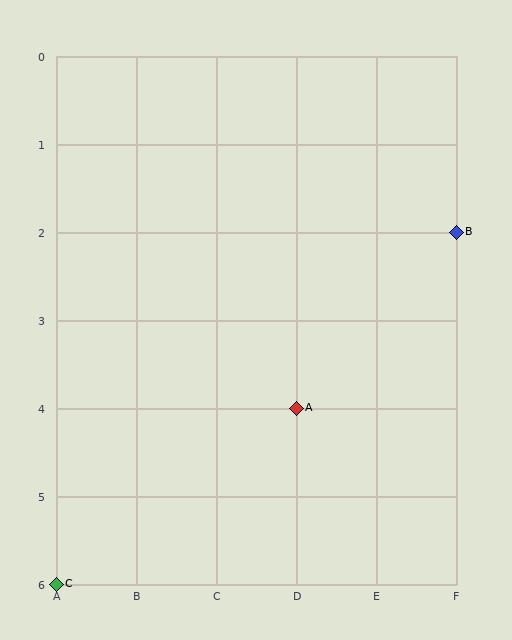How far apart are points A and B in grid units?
Points A and B are 2 columns and 2 rows apart (about 2.8 grid units diagonally).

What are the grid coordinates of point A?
Point A is at grid coordinates (D, 4).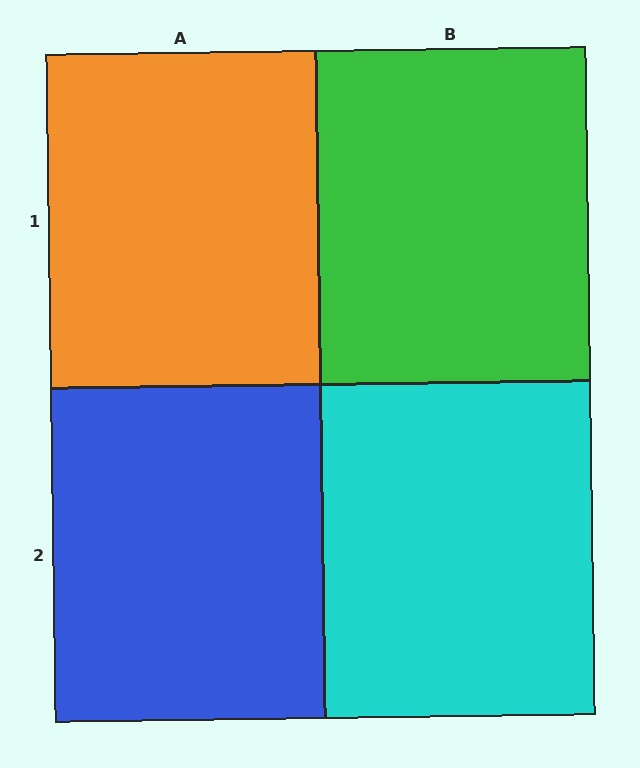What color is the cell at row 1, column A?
Orange.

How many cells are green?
1 cell is green.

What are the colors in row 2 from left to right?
Blue, cyan.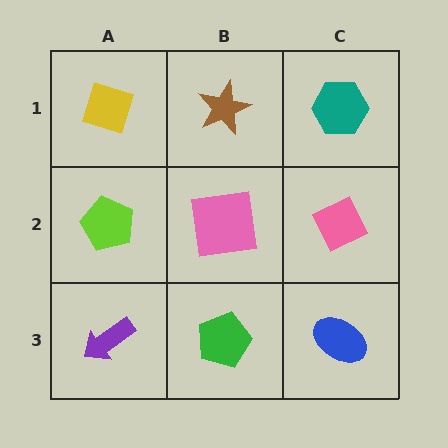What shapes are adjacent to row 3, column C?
A pink diamond (row 2, column C), a green pentagon (row 3, column B).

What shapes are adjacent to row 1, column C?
A pink diamond (row 2, column C), a brown star (row 1, column B).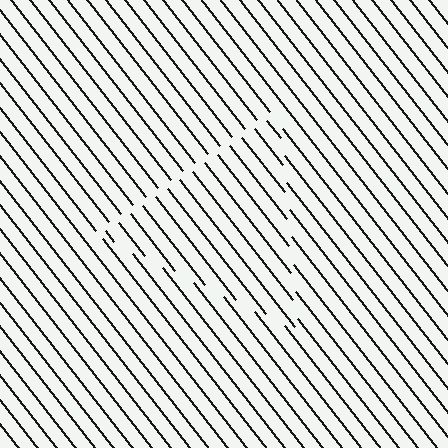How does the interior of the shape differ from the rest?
The interior of the shape contains the same grating, shifted by half a period — the contour is defined by the phase discontinuity where line-ends from the inner and outer gratings abut.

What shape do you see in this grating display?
An illusory triangle. The interior of the shape contains the same grating, shifted by half a period — the contour is defined by the phase discontinuity where line-ends from the inner and outer gratings abut.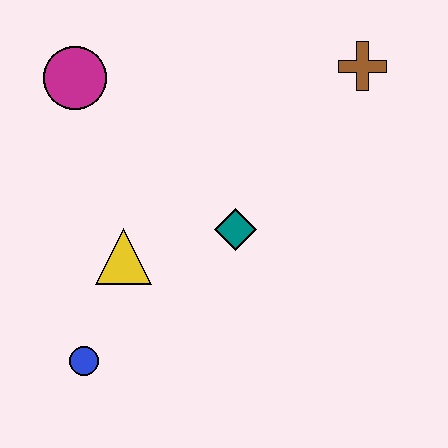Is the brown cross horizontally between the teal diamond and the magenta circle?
No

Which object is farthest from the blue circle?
The brown cross is farthest from the blue circle.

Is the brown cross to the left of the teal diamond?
No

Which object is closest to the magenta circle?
The yellow triangle is closest to the magenta circle.